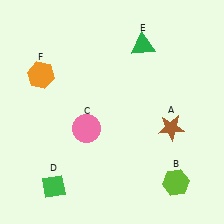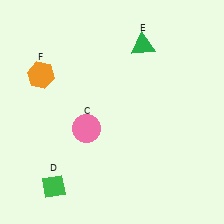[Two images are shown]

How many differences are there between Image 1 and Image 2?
There are 2 differences between the two images.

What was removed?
The lime hexagon (B), the brown star (A) were removed in Image 2.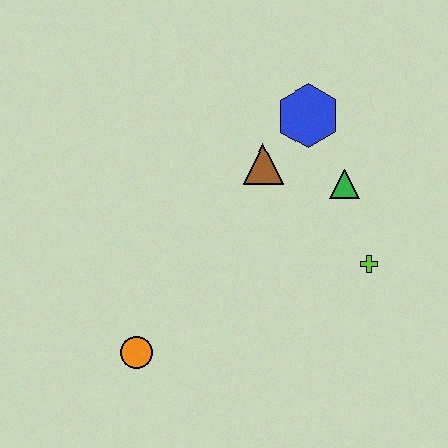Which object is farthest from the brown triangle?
The orange circle is farthest from the brown triangle.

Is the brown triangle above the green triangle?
Yes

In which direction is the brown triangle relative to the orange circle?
The brown triangle is above the orange circle.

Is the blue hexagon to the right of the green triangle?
No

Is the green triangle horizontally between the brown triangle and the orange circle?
No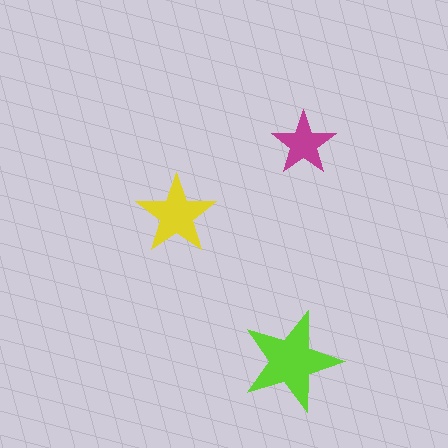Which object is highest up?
The magenta star is topmost.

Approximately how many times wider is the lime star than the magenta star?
About 1.5 times wider.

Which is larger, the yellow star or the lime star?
The lime one.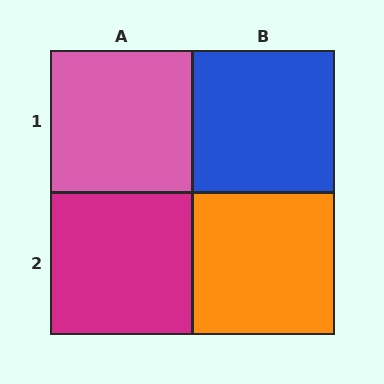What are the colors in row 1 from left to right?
Pink, blue.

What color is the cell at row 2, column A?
Magenta.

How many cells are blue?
1 cell is blue.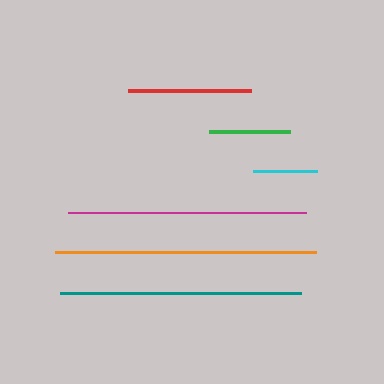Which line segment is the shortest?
The cyan line is the shortest at approximately 65 pixels.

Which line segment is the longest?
The orange line is the longest at approximately 261 pixels.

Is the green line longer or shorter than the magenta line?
The magenta line is longer than the green line.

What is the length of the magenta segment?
The magenta segment is approximately 238 pixels long.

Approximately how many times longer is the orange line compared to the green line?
The orange line is approximately 3.2 times the length of the green line.